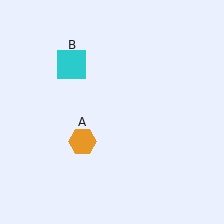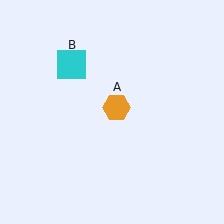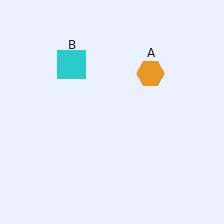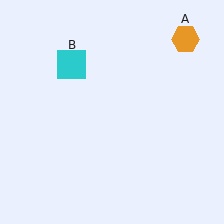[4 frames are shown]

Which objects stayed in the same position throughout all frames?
Cyan square (object B) remained stationary.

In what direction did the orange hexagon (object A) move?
The orange hexagon (object A) moved up and to the right.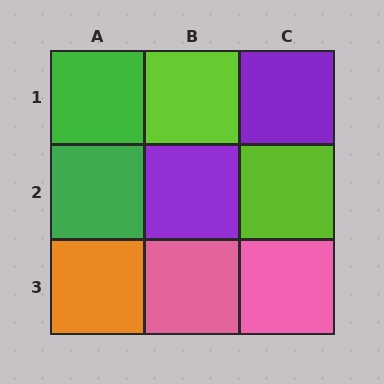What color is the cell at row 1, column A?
Green.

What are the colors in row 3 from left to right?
Orange, pink, pink.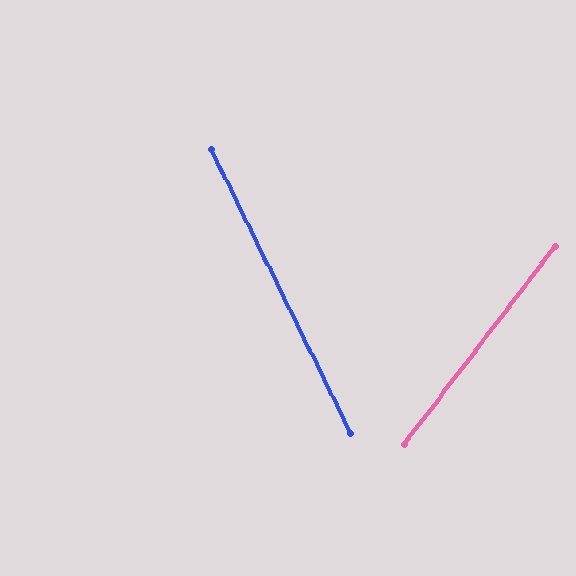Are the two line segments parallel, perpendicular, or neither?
Neither parallel nor perpendicular — they differ by about 64°.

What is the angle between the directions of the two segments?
Approximately 64 degrees.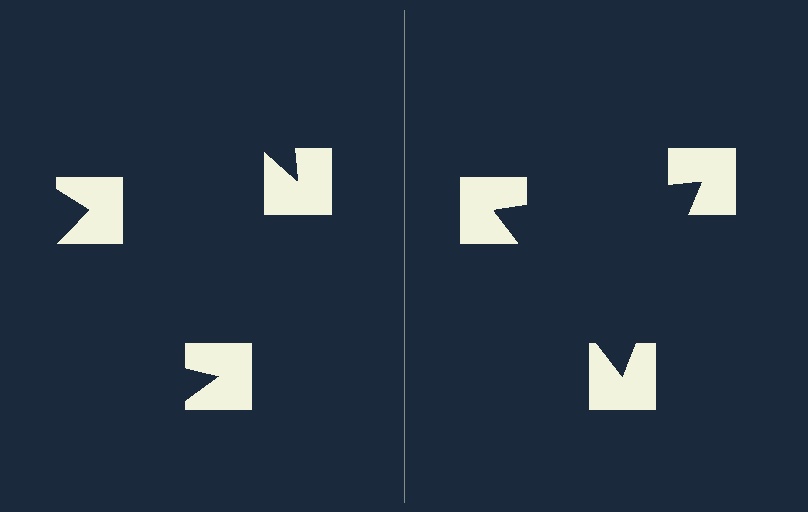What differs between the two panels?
The notched squares are positioned identically on both sides; only the wedge orientations differ. On the right they align to a triangle; on the left they are misaligned.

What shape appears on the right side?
An illusory triangle.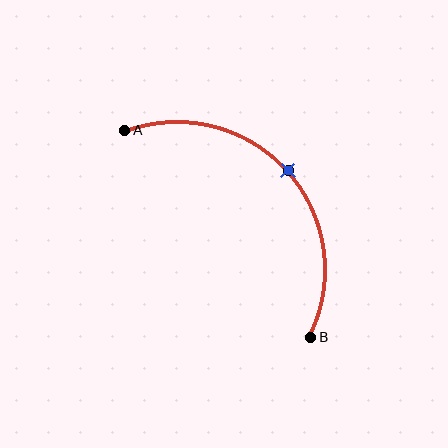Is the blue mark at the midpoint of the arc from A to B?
Yes. The blue mark lies on the arc at equal arc-length from both A and B — it is the arc midpoint.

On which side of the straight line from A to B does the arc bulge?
The arc bulges above and to the right of the straight line connecting A and B.